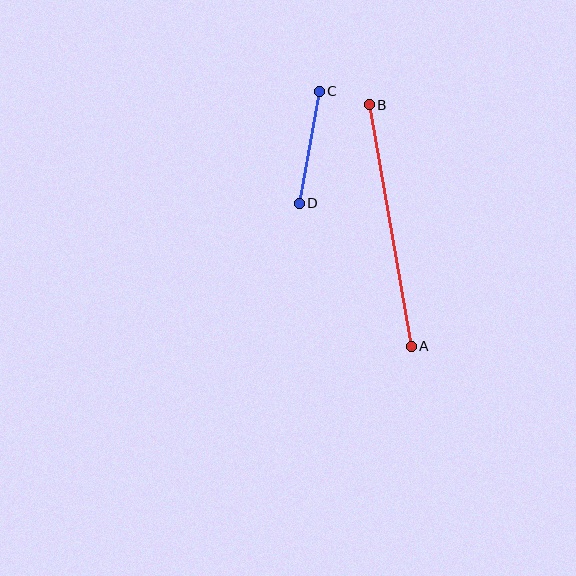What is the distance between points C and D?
The distance is approximately 114 pixels.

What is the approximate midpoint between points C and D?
The midpoint is at approximately (309, 147) pixels.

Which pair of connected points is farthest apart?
Points A and B are farthest apart.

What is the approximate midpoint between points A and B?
The midpoint is at approximately (390, 225) pixels.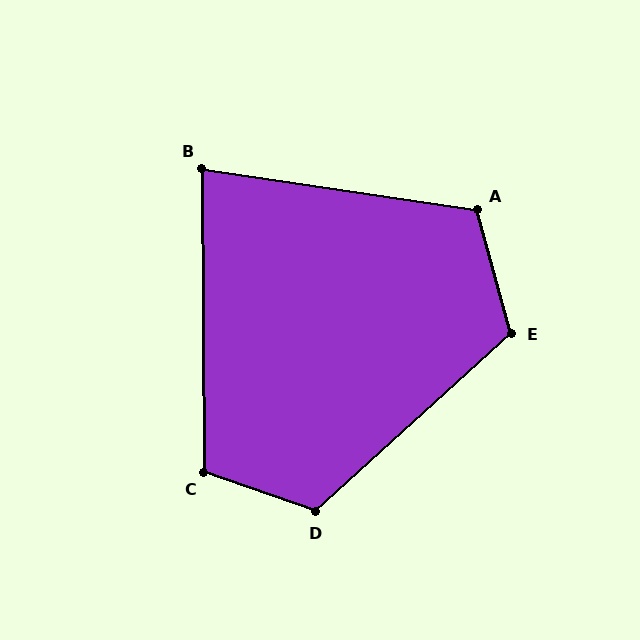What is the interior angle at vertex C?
Approximately 110 degrees (obtuse).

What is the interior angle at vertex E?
Approximately 117 degrees (obtuse).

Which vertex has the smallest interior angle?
B, at approximately 81 degrees.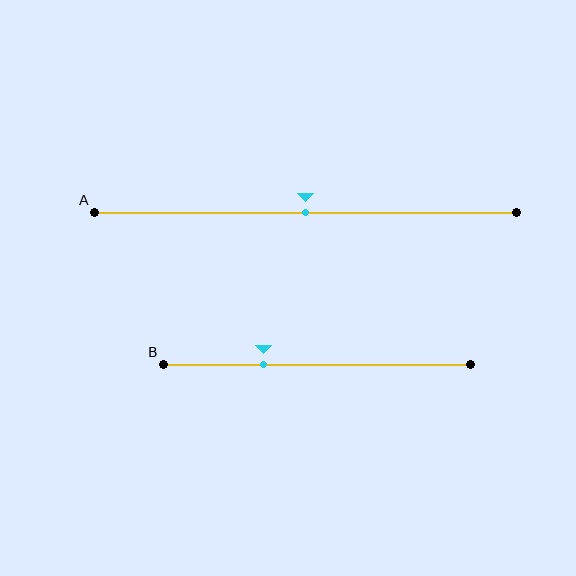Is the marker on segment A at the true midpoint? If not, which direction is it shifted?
Yes, the marker on segment A is at the true midpoint.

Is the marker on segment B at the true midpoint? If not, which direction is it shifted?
No, the marker on segment B is shifted to the left by about 17% of the segment length.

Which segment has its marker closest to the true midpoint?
Segment A has its marker closest to the true midpoint.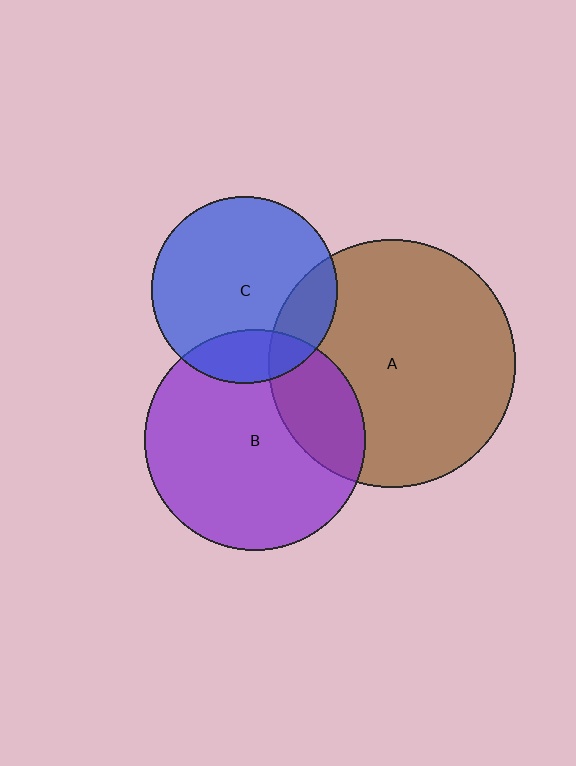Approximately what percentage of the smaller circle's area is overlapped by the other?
Approximately 20%.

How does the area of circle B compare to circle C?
Approximately 1.4 times.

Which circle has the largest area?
Circle A (brown).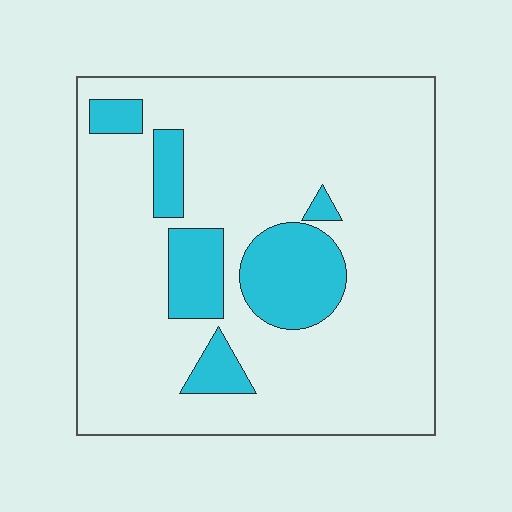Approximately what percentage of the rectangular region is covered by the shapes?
Approximately 15%.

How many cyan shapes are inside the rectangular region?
6.